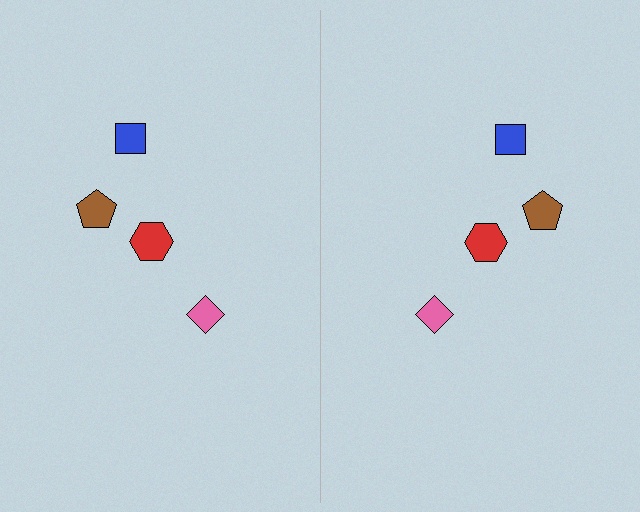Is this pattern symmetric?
Yes, this pattern has bilateral (reflection) symmetry.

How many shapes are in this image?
There are 8 shapes in this image.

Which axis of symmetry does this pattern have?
The pattern has a vertical axis of symmetry running through the center of the image.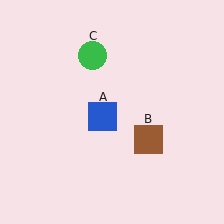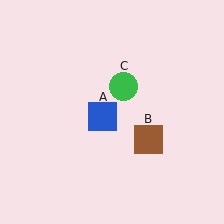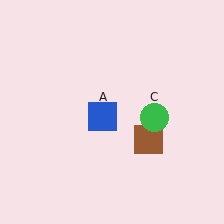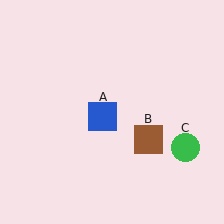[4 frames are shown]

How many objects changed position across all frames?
1 object changed position: green circle (object C).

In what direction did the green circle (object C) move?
The green circle (object C) moved down and to the right.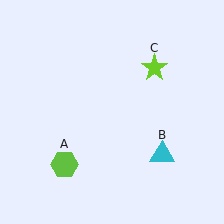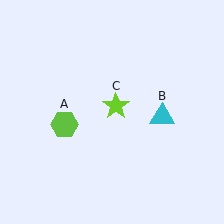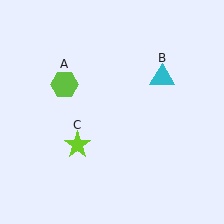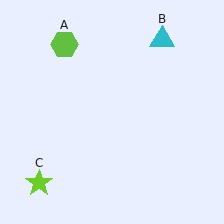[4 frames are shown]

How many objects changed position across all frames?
3 objects changed position: lime hexagon (object A), cyan triangle (object B), lime star (object C).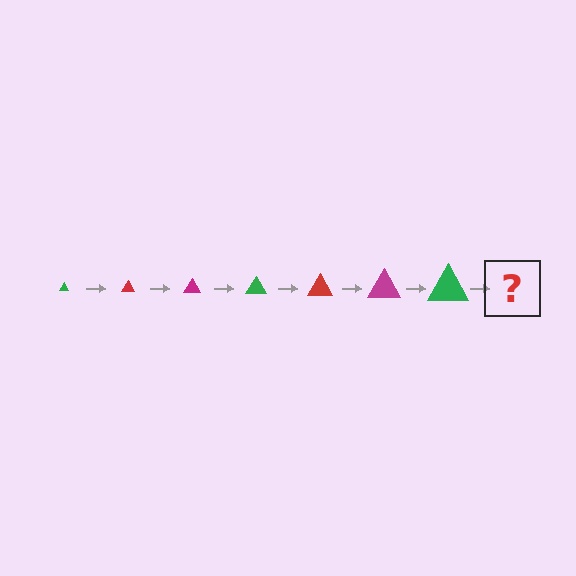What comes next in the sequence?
The next element should be a red triangle, larger than the previous one.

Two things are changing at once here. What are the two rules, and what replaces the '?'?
The two rules are that the triangle grows larger each step and the color cycles through green, red, and magenta. The '?' should be a red triangle, larger than the previous one.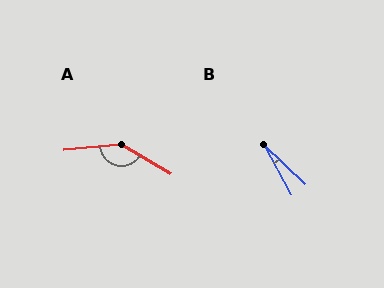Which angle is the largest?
A, at approximately 143 degrees.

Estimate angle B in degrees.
Approximately 18 degrees.